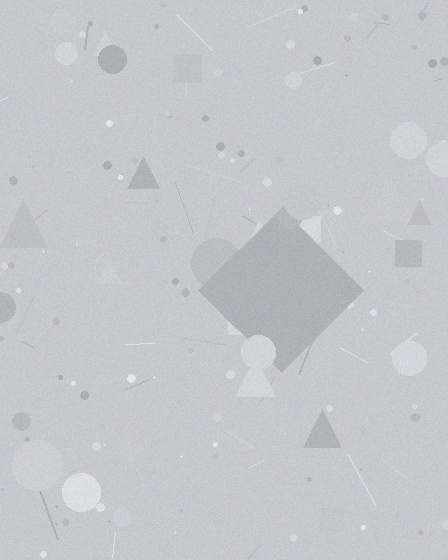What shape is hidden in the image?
A diamond is hidden in the image.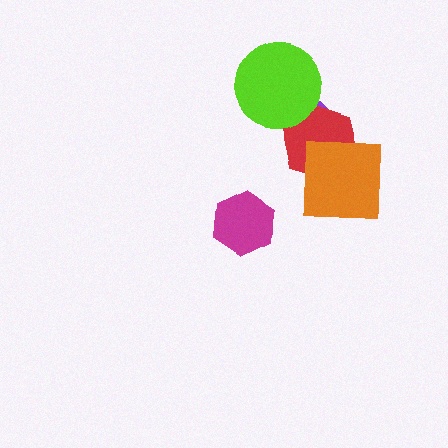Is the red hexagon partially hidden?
Yes, it is partially covered by another shape.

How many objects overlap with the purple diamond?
2 objects overlap with the purple diamond.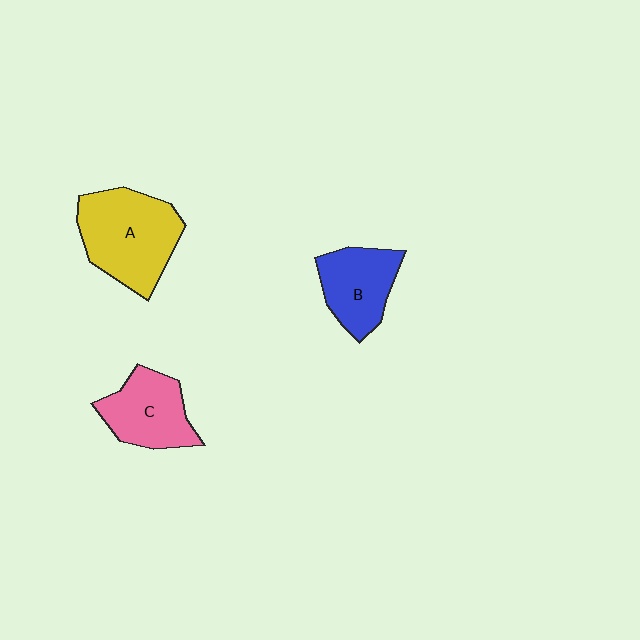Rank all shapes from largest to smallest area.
From largest to smallest: A (yellow), C (pink), B (blue).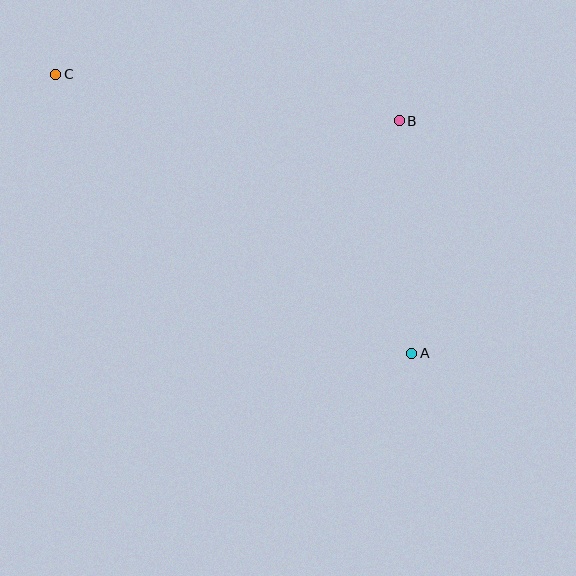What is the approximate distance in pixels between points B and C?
The distance between B and C is approximately 346 pixels.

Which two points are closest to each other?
Points A and B are closest to each other.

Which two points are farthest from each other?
Points A and C are farthest from each other.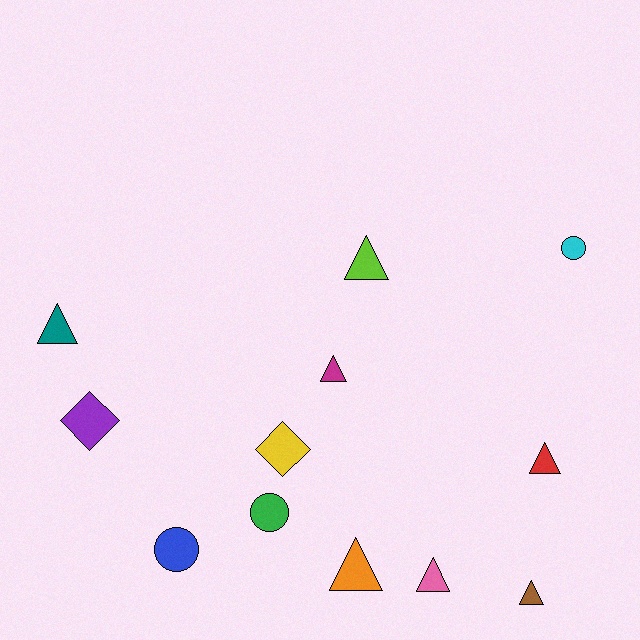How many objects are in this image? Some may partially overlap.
There are 12 objects.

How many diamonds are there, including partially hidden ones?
There are 2 diamonds.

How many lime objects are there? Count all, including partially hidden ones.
There is 1 lime object.